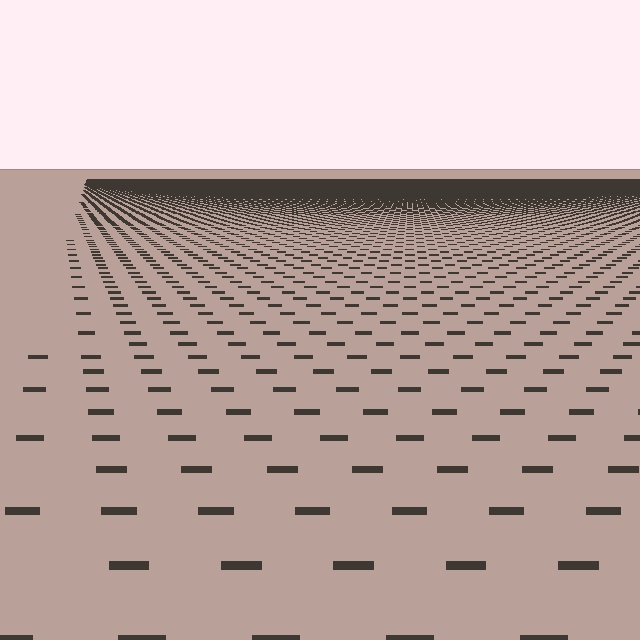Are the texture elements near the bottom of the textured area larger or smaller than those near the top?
Larger. Near the bottom, elements are closer to the viewer and appear at a bigger on-screen size.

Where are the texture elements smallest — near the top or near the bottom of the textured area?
Near the top.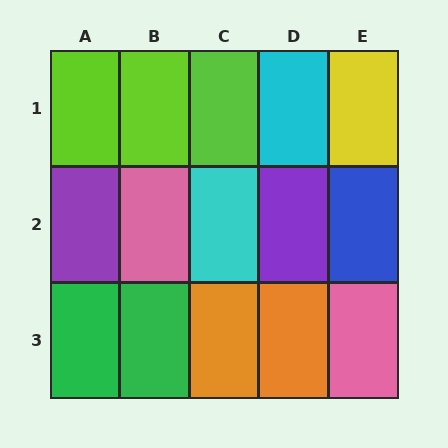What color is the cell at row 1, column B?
Lime.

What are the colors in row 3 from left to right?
Green, green, orange, orange, pink.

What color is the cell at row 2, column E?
Blue.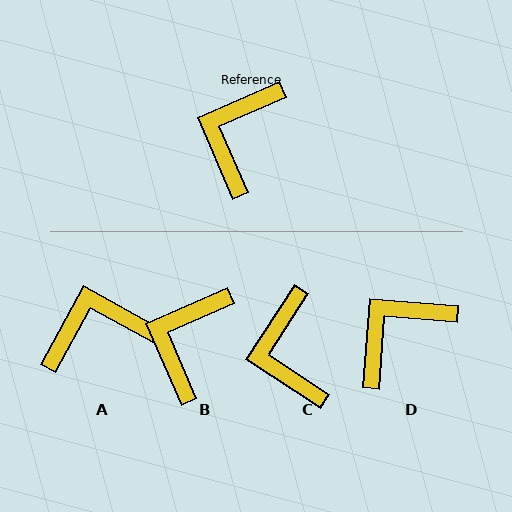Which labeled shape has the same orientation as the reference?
B.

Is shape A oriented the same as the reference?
No, it is off by about 52 degrees.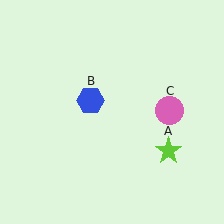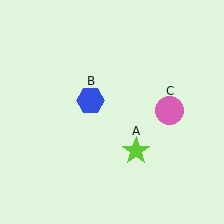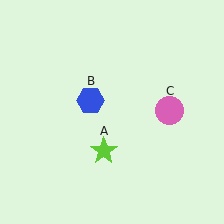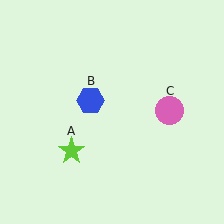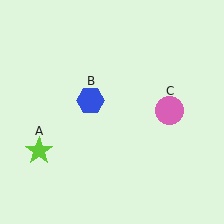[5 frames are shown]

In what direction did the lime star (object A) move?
The lime star (object A) moved left.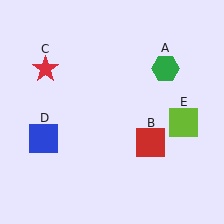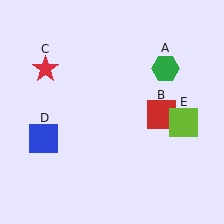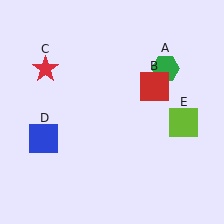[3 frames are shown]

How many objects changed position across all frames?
1 object changed position: red square (object B).